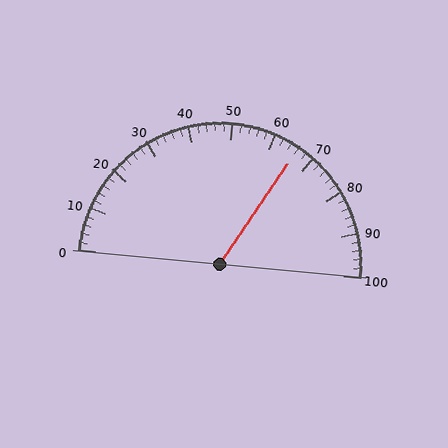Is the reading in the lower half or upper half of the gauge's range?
The reading is in the upper half of the range (0 to 100).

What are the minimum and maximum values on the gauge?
The gauge ranges from 0 to 100.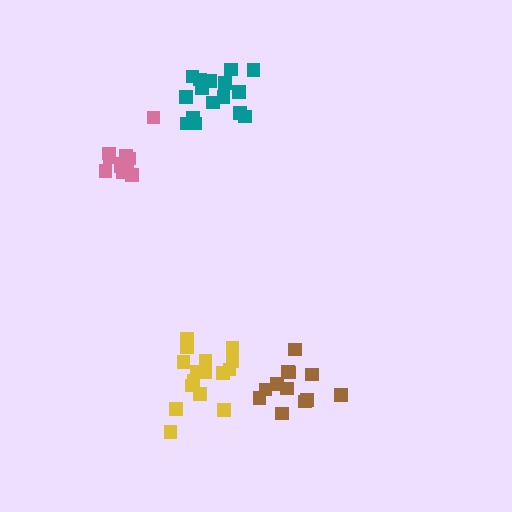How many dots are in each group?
Group 1: 17 dots, Group 2: 11 dots, Group 3: 16 dots, Group 4: 12 dots (56 total).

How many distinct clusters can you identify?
There are 4 distinct clusters.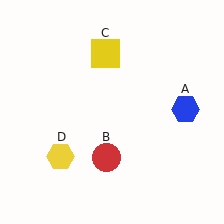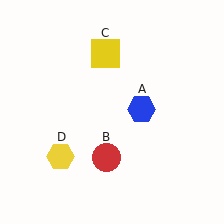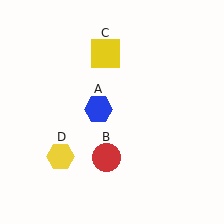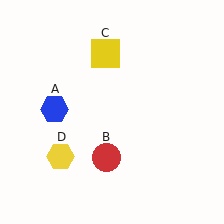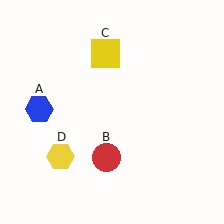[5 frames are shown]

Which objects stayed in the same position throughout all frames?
Red circle (object B) and yellow square (object C) and yellow hexagon (object D) remained stationary.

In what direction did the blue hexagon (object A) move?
The blue hexagon (object A) moved left.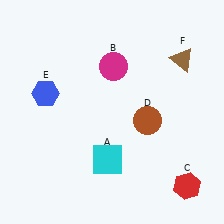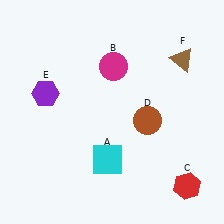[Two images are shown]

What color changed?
The hexagon (E) changed from blue in Image 1 to purple in Image 2.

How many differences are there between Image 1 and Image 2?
There is 1 difference between the two images.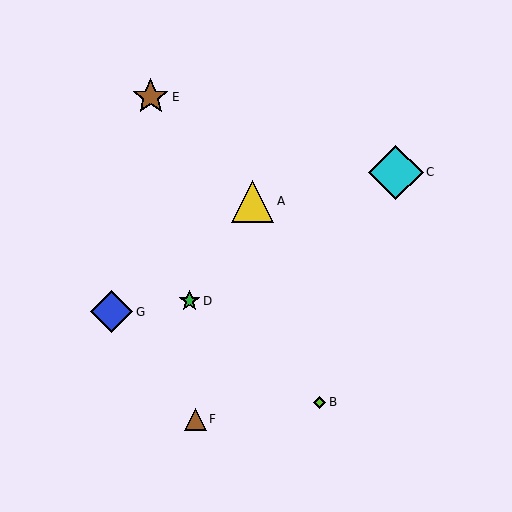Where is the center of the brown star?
The center of the brown star is at (151, 97).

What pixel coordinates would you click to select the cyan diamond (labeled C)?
Click at (396, 172) to select the cyan diamond C.